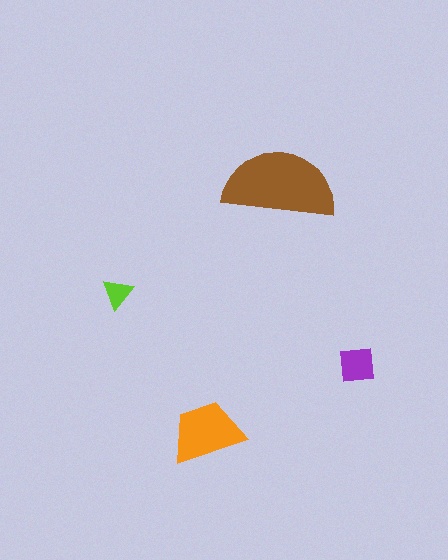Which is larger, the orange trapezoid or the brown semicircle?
The brown semicircle.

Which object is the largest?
The brown semicircle.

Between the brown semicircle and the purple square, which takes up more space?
The brown semicircle.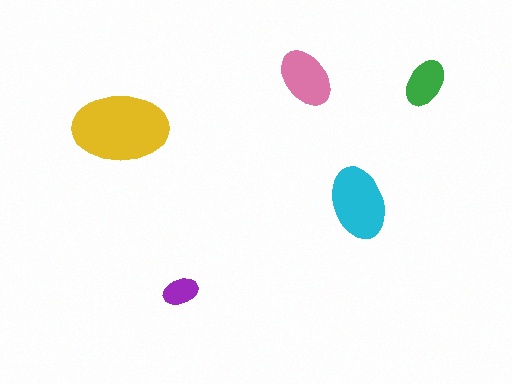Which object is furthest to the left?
The yellow ellipse is leftmost.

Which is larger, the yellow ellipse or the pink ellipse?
The yellow one.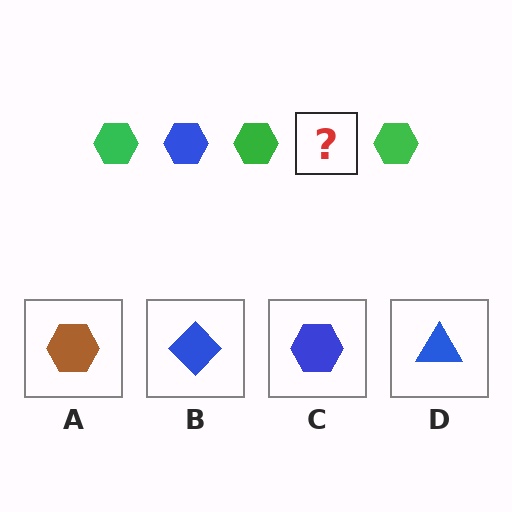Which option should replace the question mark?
Option C.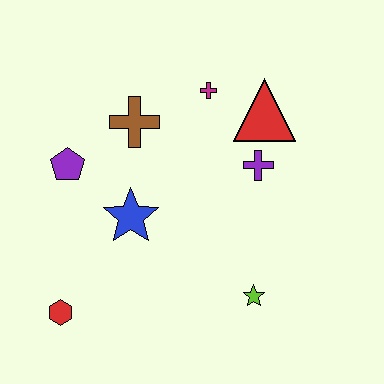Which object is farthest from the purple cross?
The red hexagon is farthest from the purple cross.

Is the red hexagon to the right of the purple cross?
No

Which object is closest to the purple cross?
The red triangle is closest to the purple cross.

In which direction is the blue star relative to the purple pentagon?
The blue star is to the right of the purple pentagon.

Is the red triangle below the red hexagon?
No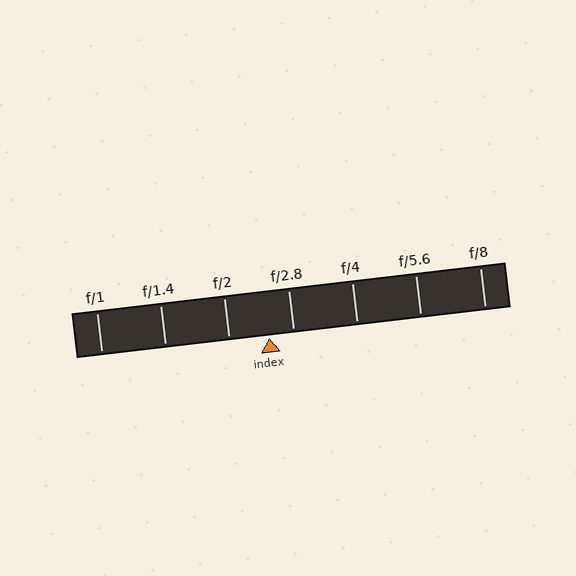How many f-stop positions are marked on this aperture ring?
There are 7 f-stop positions marked.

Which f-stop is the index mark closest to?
The index mark is closest to f/2.8.